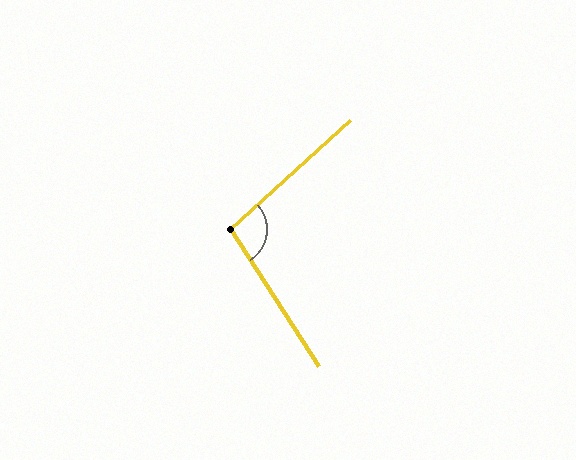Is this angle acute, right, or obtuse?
It is obtuse.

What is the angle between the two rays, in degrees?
Approximately 99 degrees.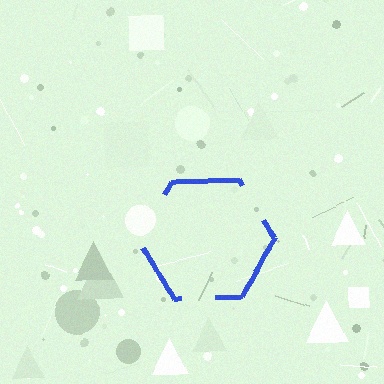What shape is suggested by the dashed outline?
The dashed outline suggests a hexagon.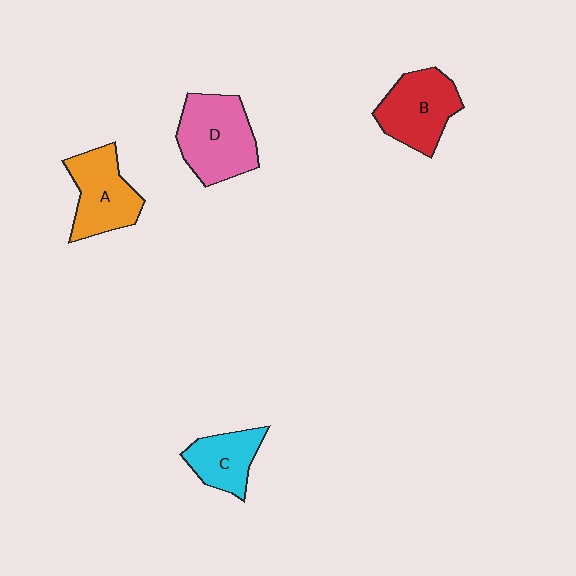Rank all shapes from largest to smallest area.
From largest to smallest: D (pink), B (red), A (orange), C (cyan).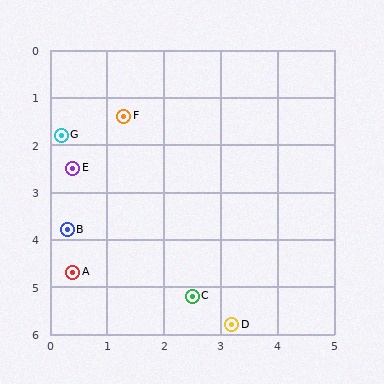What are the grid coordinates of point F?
Point F is at approximately (1.3, 1.4).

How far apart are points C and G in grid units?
Points C and G are about 4.1 grid units apart.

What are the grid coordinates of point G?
Point G is at approximately (0.2, 1.8).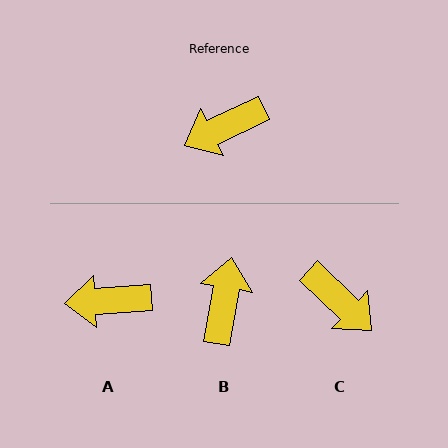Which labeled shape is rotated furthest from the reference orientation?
B, about 125 degrees away.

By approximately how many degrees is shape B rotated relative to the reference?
Approximately 125 degrees clockwise.